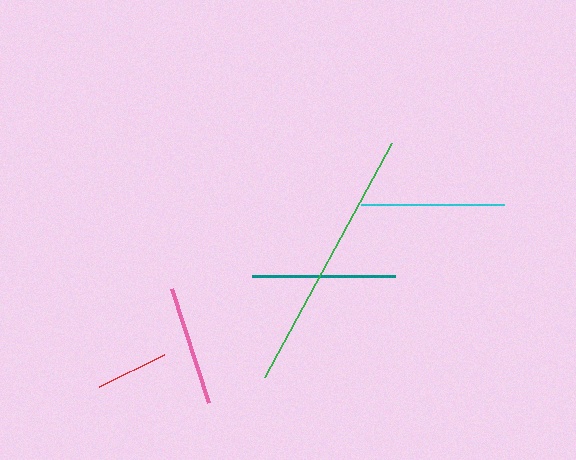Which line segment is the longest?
The green line is the longest at approximately 266 pixels.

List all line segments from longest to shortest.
From longest to shortest: green, cyan, teal, pink, red.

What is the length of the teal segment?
The teal segment is approximately 142 pixels long.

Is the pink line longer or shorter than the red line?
The pink line is longer than the red line.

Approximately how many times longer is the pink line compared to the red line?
The pink line is approximately 1.7 times the length of the red line.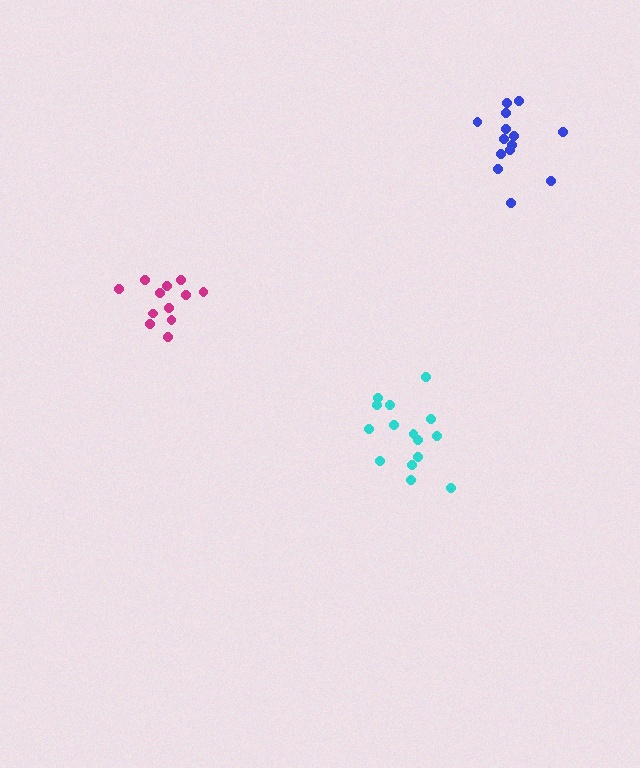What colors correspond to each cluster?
The clusters are colored: blue, cyan, magenta.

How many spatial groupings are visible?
There are 3 spatial groupings.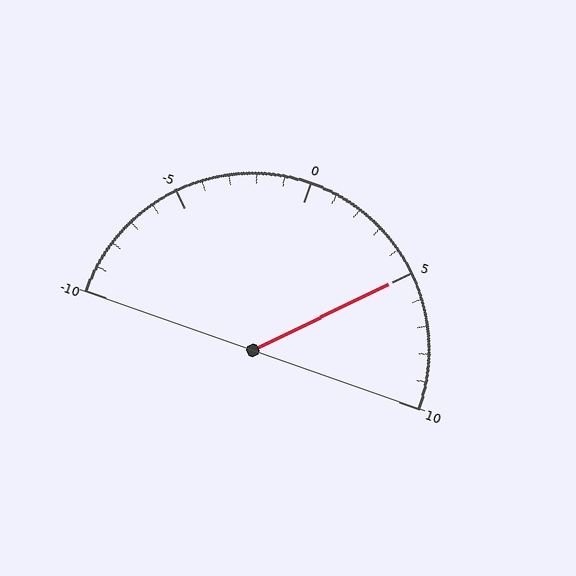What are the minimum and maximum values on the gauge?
The gauge ranges from -10 to 10.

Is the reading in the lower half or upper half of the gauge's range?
The reading is in the upper half of the range (-10 to 10).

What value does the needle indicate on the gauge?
The needle indicates approximately 5.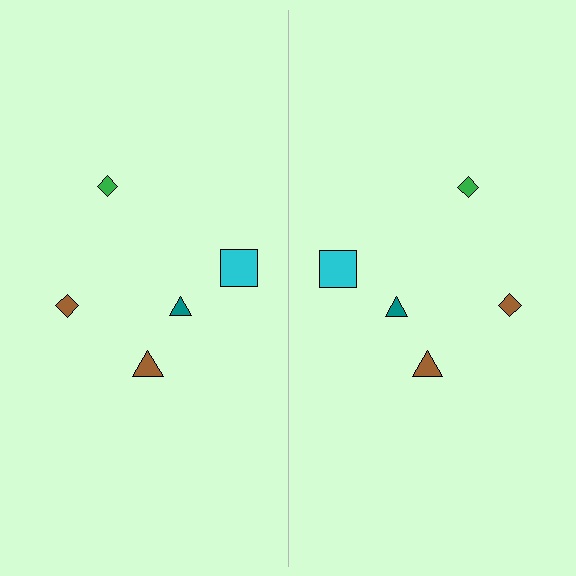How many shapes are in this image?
There are 10 shapes in this image.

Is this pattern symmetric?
Yes, this pattern has bilateral (reflection) symmetry.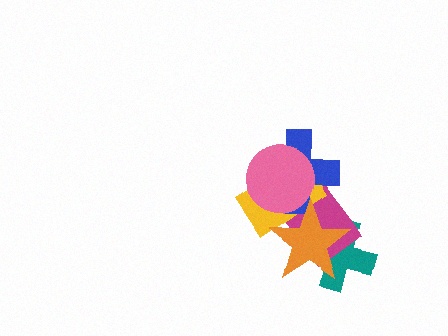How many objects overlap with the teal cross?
2 objects overlap with the teal cross.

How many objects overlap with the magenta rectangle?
5 objects overlap with the magenta rectangle.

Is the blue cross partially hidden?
Yes, it is partially covered by another shape.